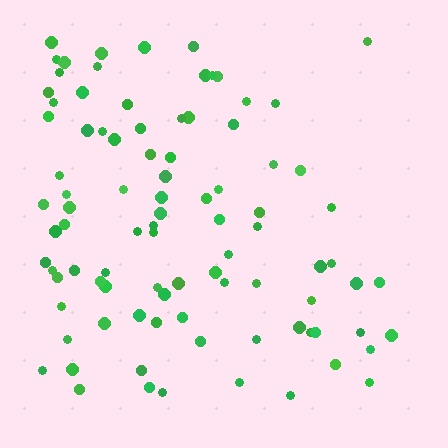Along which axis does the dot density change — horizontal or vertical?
Horizontal.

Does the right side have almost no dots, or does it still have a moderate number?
Still a moderate number, just noticeably fewer than the left.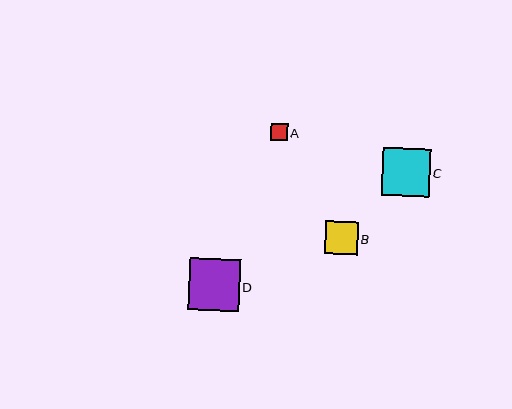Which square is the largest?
Square D is the largest with a size of approximately 51 pixels.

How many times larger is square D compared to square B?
Square D is approximately 1.6 times the size of square B.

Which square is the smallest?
Square A is the smallest with a size of approximately 17 pixels.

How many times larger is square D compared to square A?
Square D is approximately 3.0 times the size of square A.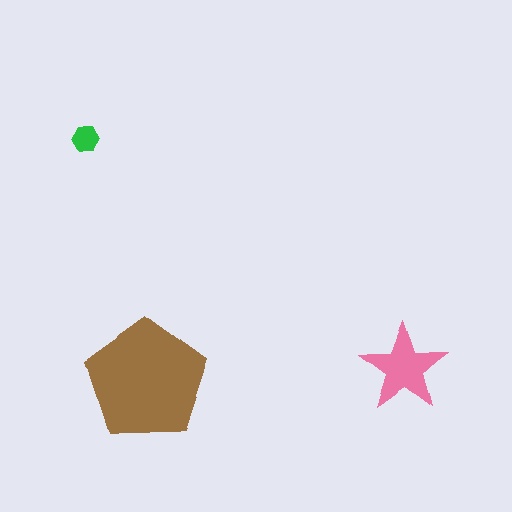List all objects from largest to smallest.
The brown pentagon, the pink star, the green hexagon.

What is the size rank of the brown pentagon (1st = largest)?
1st.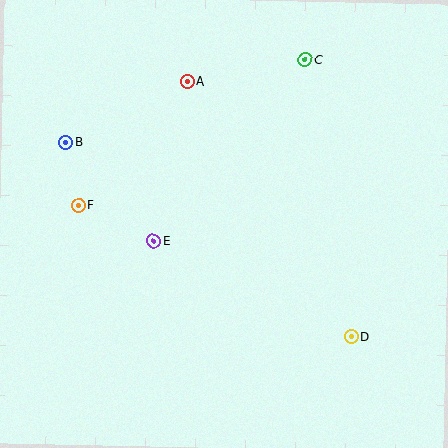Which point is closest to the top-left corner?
Point B is closest to the top-left corner.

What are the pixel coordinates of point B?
Point B is at (66, 142).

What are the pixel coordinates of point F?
Point F is at (79, 205).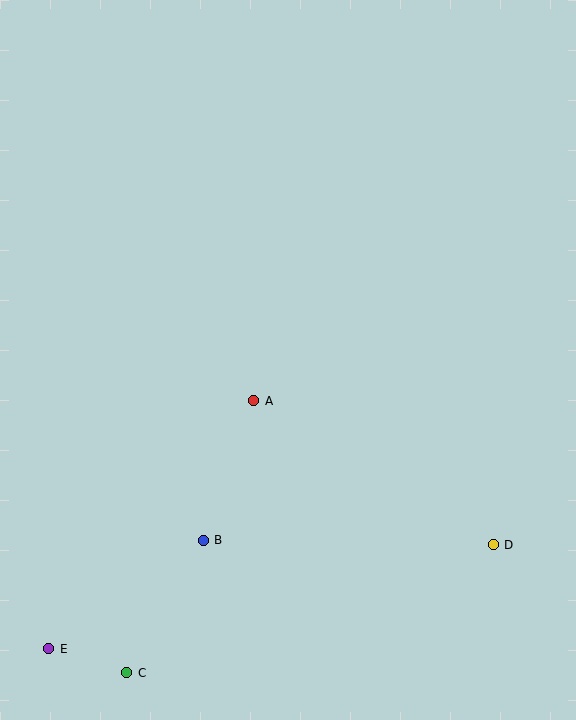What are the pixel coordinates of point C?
Point C is at (127, 673).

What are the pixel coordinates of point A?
Point A is at (254, 401).